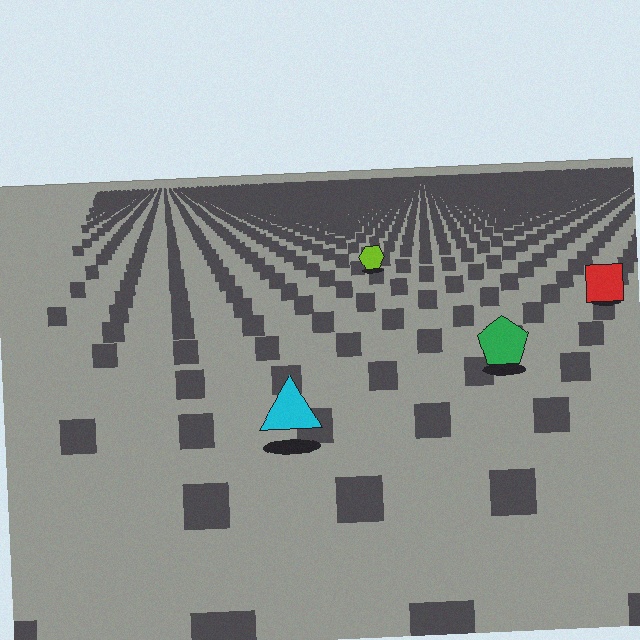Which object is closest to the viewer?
The cyan triangle is closest. The texture marks near it are larger and more spread out.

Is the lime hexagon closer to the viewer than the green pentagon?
No. The green pentagon is closer — you can tell from the texture gradient: the ground texture is coarser near it.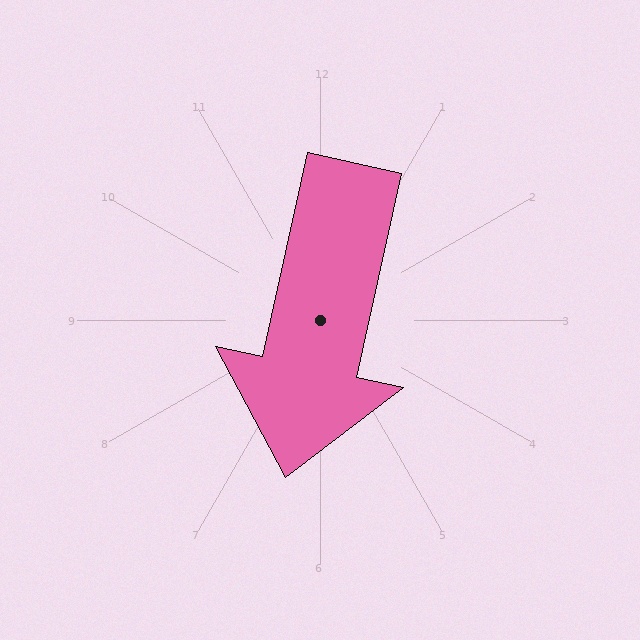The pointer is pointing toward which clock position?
Roughly 6 o'clock.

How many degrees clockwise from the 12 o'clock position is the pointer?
Approximately 192 degrees.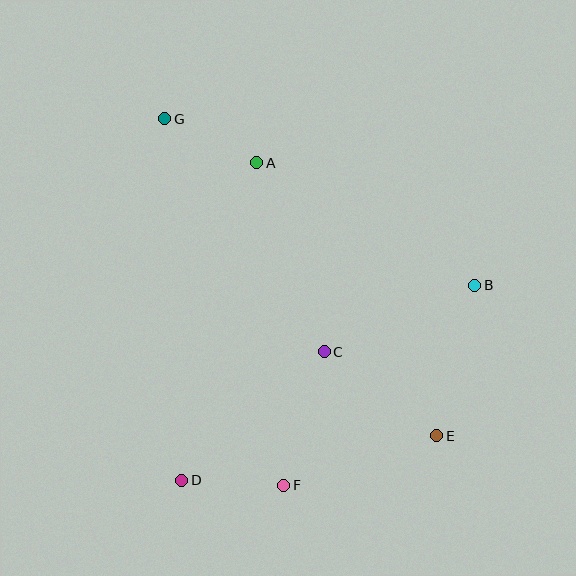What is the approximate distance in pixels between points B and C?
The distance between B and C is approximately 164 pixels.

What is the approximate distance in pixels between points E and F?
The distance between E and F is approximately 161 pixels.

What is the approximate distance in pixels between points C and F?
The distance between C and F is approximately 140 pixels.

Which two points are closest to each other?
Points D and F are closest to each other.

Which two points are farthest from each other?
Points E and G are farthest from each other.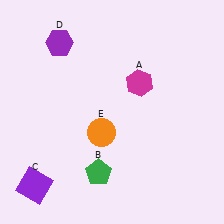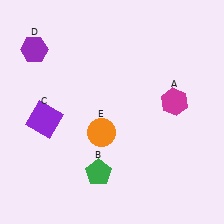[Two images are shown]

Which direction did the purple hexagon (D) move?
The purple hexagon (D) moved left.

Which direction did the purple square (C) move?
The purple square (C) moved up.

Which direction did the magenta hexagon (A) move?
The magenta hexagon (A) moved right.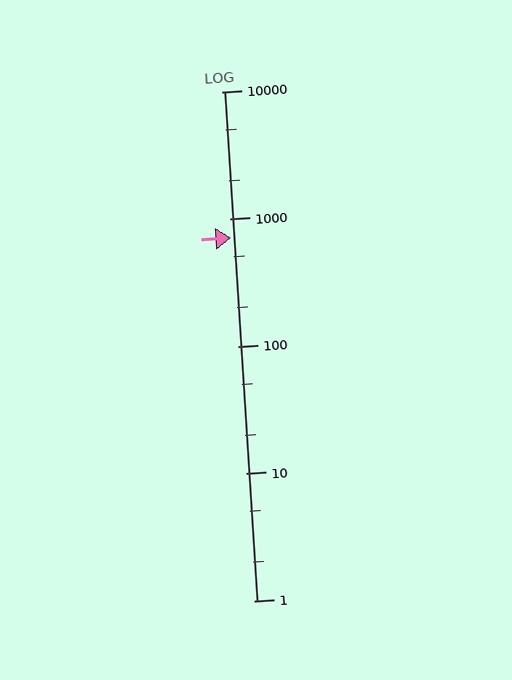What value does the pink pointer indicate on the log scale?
The pointer indicates approximately 710.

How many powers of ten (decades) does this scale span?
The scale spans 4 decades, from 1 to 10000.